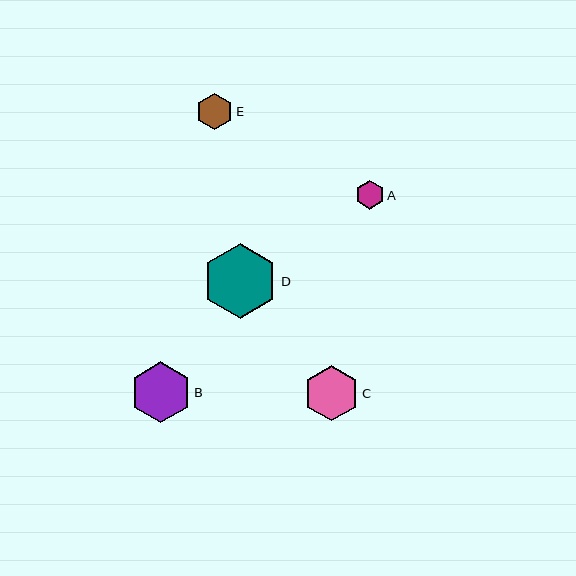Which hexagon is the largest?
Hexagon D is the largest with a size of approximately 75 pixels.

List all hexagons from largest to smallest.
From largest to smallest: D, B, C, E, A.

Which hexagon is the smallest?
Hexagon A is the smallest with a size of approximately 29 pixels.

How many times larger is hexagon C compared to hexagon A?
Hexagon C is approximately 1.9 times the size of hexagon A.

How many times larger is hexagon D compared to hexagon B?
Hexagon D is approximately 1.2 times the size of hexagon B.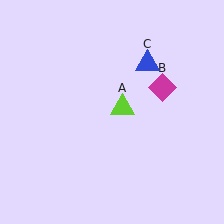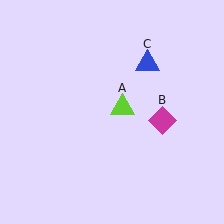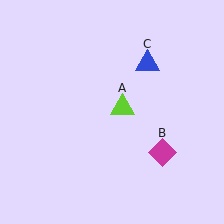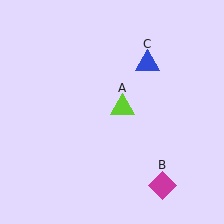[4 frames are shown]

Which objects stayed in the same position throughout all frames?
Lime triangle (object A) and blue triangle (object C) remained stationary.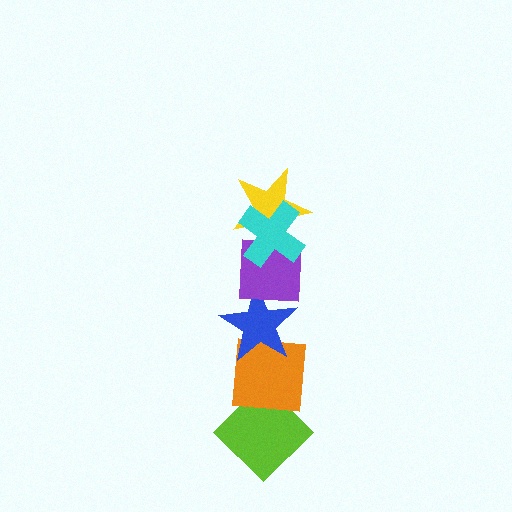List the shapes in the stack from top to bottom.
From top to bottom: the cyan cross, the yellow star, the purple square, the blue star, the orange square, the lime diamond.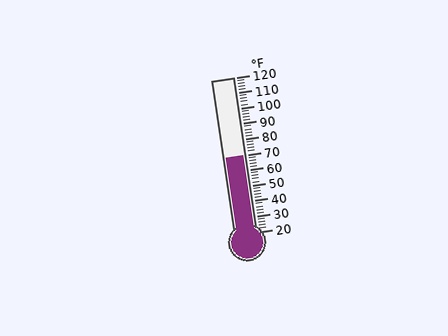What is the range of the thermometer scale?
The thermometer scale ranges from 20°F to 120°F.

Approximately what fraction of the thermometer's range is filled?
The thermometer is filled to approximately 50% of its range.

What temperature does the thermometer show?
The thermometer shows approximately 70°F.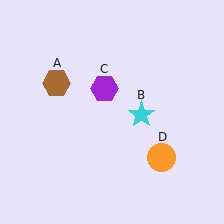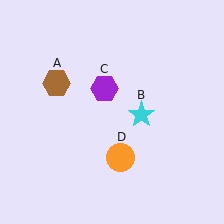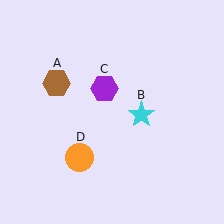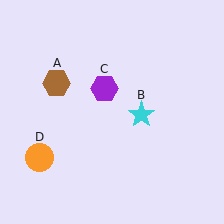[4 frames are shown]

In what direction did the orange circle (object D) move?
The orange circle (object D) moved left.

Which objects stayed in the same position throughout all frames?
Brown hexagon (object A) and cyan star (object B) and purple hexagon (object C) remained stationary.